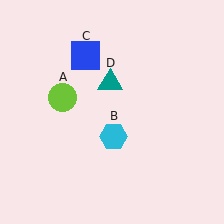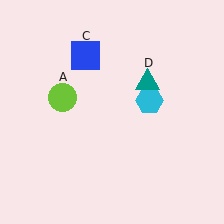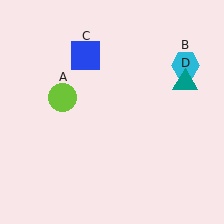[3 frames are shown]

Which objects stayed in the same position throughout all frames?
Lime circle (object A) and blue square (object C) remained stationary.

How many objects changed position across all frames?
2 objects changed position: cyan hexagon (object B), teal triangle (object D).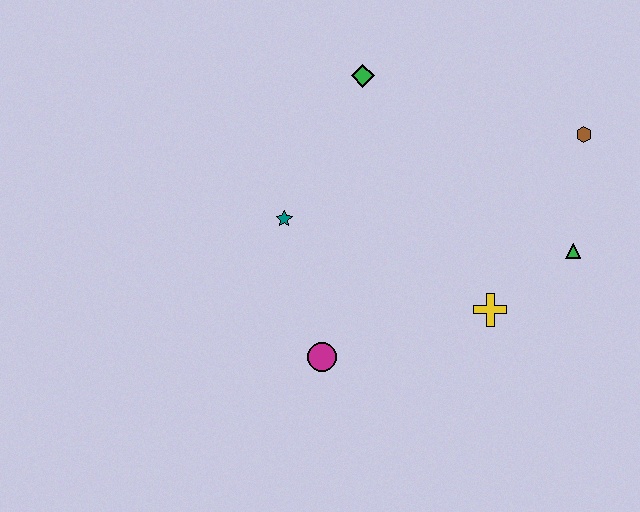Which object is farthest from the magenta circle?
The brown hexagon is farthest from the magenta circle.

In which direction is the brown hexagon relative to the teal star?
The brown hexagon is to the right of the teal star.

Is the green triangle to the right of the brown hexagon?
No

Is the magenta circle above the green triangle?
No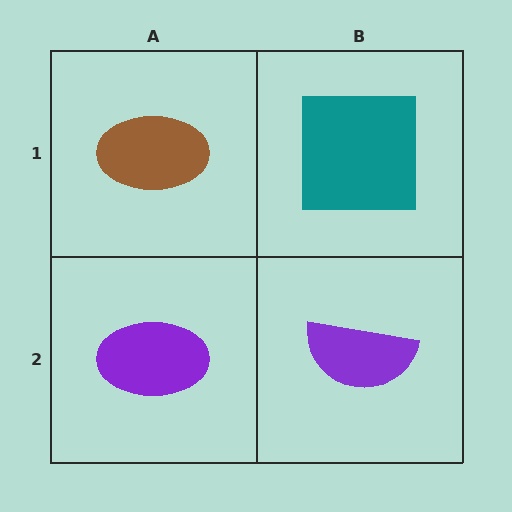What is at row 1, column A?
A brown ellipse.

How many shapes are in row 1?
2 shapes.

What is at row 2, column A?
A purple ellipse.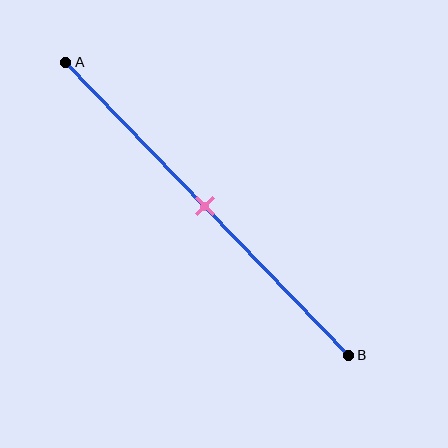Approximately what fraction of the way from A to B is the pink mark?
The pink mark is approximately 50% of the way from A to B.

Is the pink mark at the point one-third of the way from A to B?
No, the mark is at about 50% from A, not at the 33% one-third point.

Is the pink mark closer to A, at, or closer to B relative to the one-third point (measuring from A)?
The pink mark is closer to point B than the one-third point of segment AB.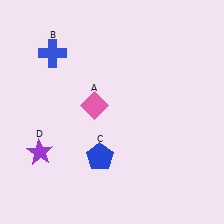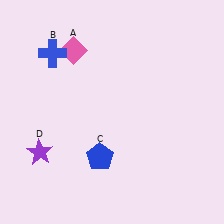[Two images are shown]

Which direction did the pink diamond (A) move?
The pink diamond (A) moved up.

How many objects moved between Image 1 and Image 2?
1 object moved between the two images.